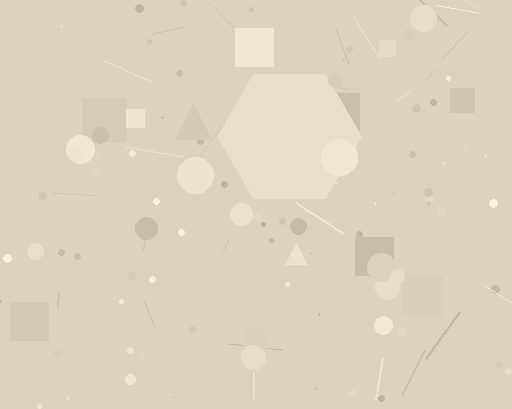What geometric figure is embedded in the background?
A hexagon is embedded in the background.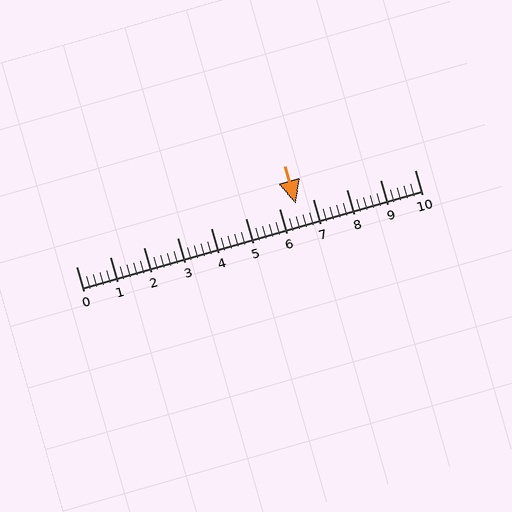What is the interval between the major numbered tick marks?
The major tick marks are spaced 1 units apart.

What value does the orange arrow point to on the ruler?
The orange arrow points to approximately 6.5.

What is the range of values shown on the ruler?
The ruler shows values from 0 to 10.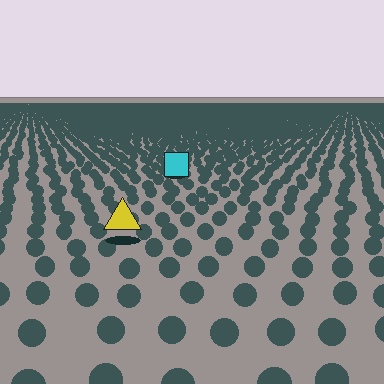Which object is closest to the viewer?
The yellow triangle is closest. The texture marks near it are larger and more spread out.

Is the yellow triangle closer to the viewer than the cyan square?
Yes. The yellow triangle is closer — you can tell from the texture gradient: the ground texture is coarser near it.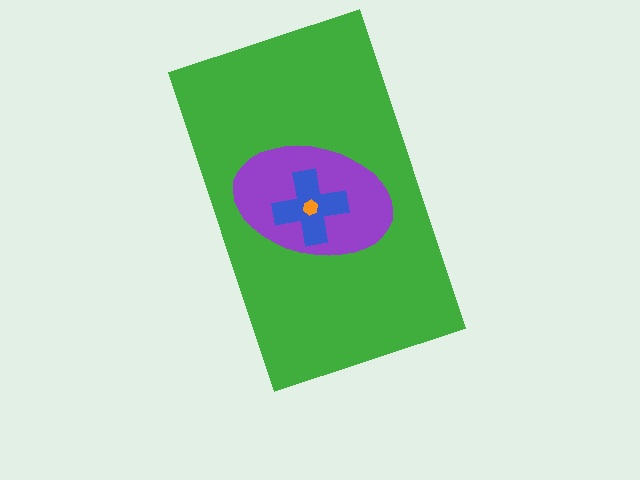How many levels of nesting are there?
4.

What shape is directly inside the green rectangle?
The purple ellipse.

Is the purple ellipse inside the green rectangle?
Yes.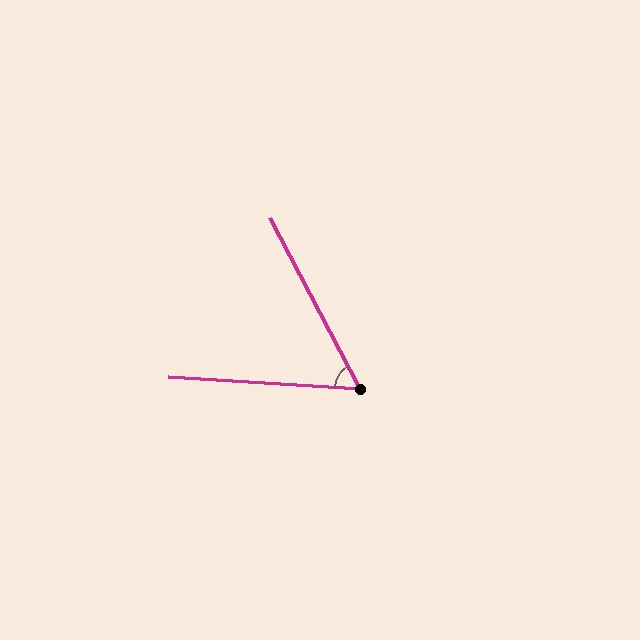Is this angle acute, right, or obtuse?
It is acute.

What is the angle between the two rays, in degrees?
Approximately 59 degrees.